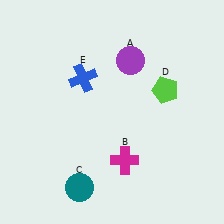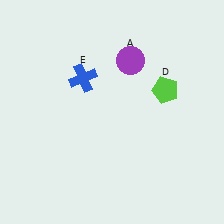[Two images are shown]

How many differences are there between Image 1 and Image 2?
There are 2 differences between the two images.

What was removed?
The magenta cross (B), the teal circle (C) were removed in Image 2.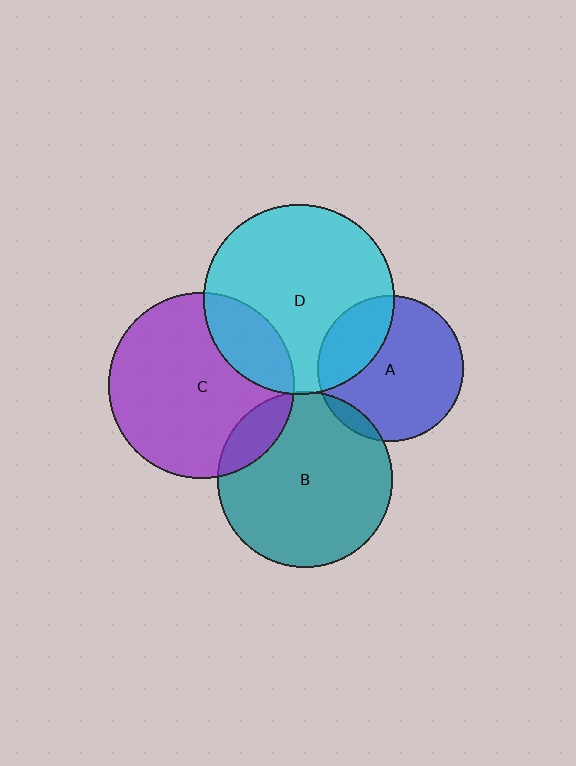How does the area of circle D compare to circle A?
Approximately 1.7 times.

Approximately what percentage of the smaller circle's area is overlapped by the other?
Approximately 20%.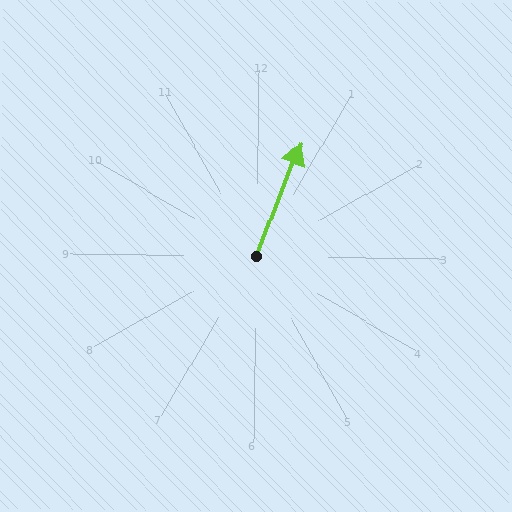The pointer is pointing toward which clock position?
Roughly 1 o'clock.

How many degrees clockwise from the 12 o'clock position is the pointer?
Approximately 21 degrees.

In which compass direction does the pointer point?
North.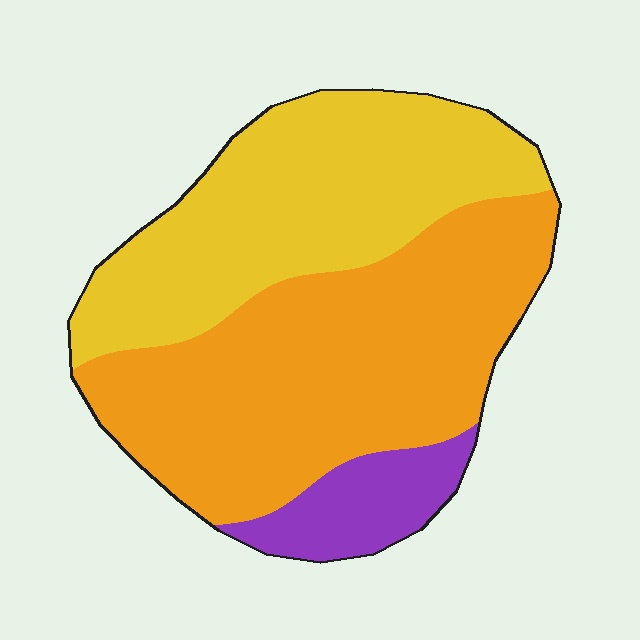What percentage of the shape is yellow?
Yellow takes up about two fifths (2/5) of the shape.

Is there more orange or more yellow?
Orange.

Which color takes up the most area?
Orange, at roughly 50%.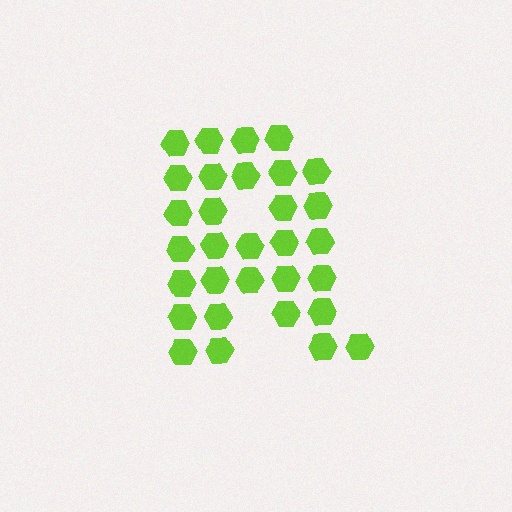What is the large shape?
The large shape is the letter R.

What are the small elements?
The small elements are hexagons.